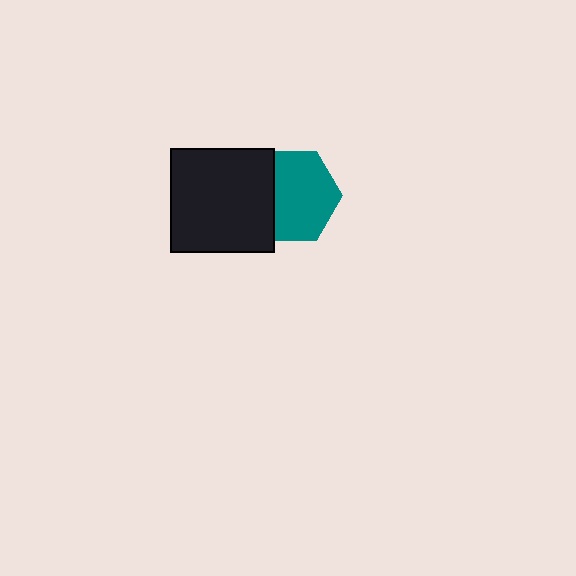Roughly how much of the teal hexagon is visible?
Most of it is visible (roughly 70%).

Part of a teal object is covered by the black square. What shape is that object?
It is a hexagon.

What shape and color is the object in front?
The object in front is a black square.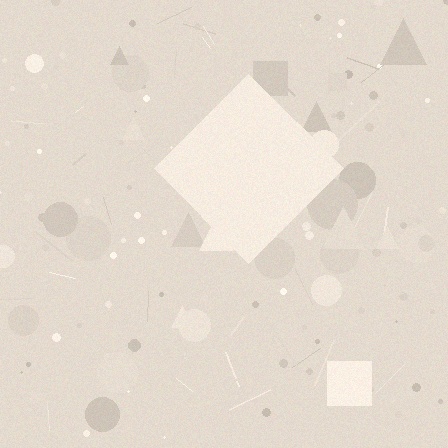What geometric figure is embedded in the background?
A diamond is embedded in the background.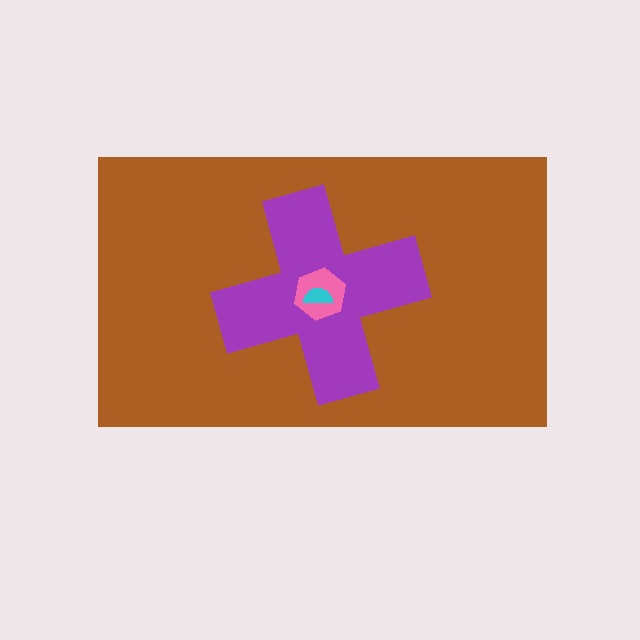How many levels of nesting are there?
4.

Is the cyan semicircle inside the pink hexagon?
Yes.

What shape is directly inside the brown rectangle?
The purple cross.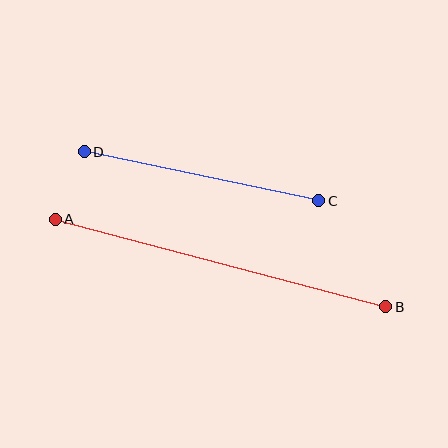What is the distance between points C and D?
The distance is approximately 240 pixels.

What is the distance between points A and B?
The distance is approximately 342 pixels.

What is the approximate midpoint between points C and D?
The midpoint is at approximately (201, 176) pixels.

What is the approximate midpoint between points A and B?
The midpoint is at approximately (221, 263) pixels.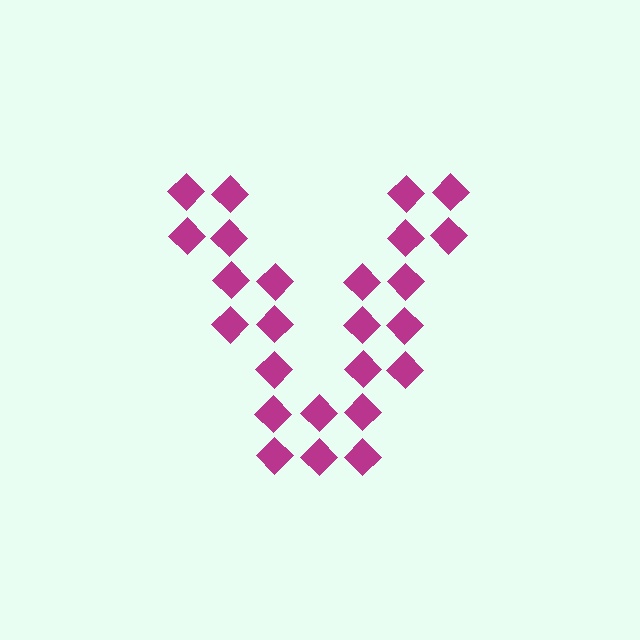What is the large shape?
The large shape is the letter V.